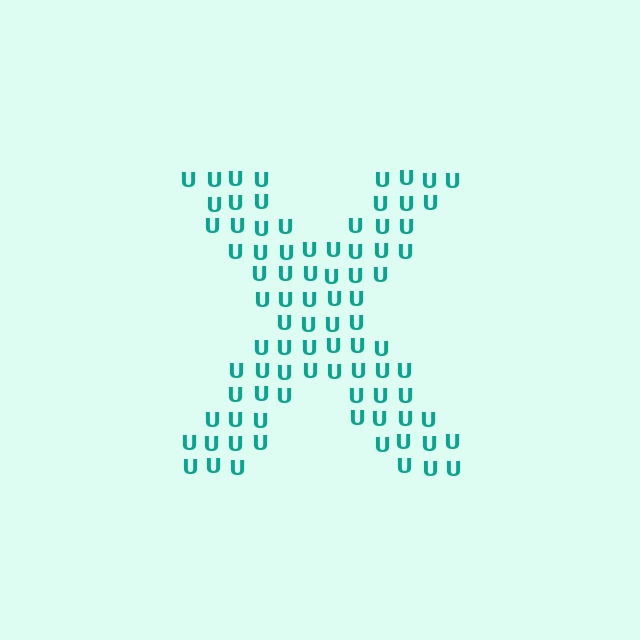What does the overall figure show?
The overall figure shows the letter X.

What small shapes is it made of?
It is made of small letter U's.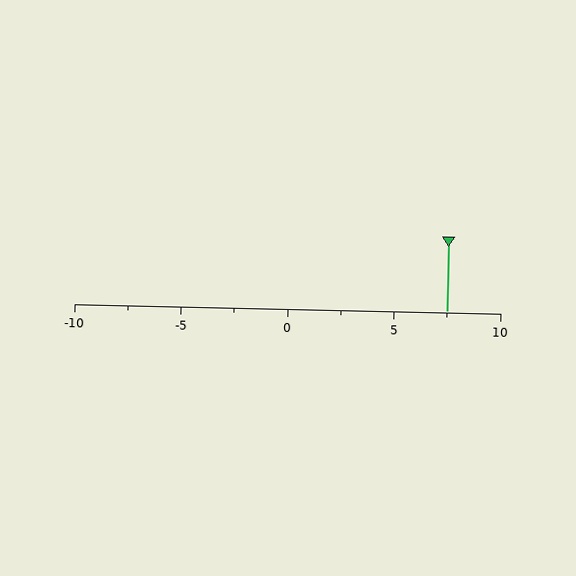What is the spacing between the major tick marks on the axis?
The major ticks are spaced 5 apart.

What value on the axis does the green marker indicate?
The marker indicates approximately 7.5.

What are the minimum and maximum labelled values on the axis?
The axis runs from -10 to 10.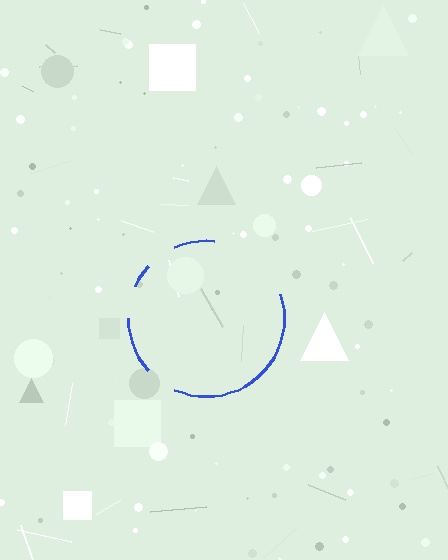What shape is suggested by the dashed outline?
The dashed outline suggests a circle.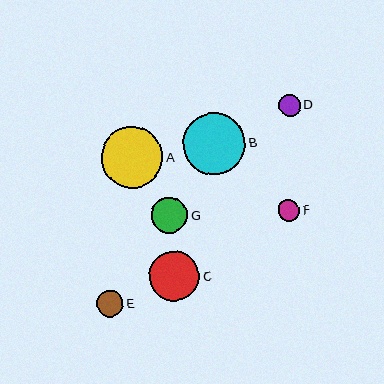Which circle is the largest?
Circle B is the largest with a size of approximately 62 pixels.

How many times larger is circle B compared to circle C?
Circle B is approximately 1.2 times the size of circle C.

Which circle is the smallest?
Circle F is the smallest with a size of approximately 21 pixels.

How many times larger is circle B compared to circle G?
Circle B is approximately 1.7 times the size of circle G.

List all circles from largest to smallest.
From largest to smallest: B, A, C, G, E, D, F.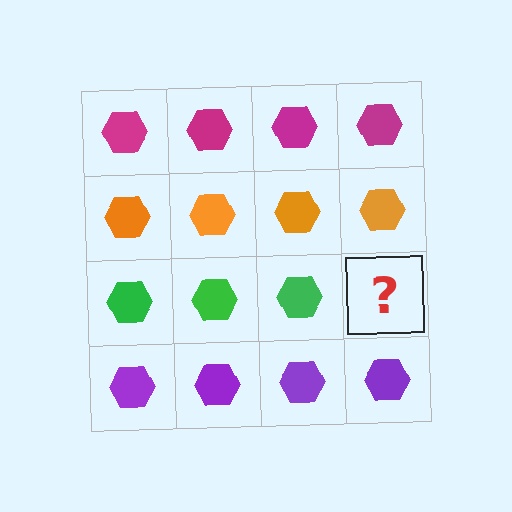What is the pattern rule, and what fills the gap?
The rule is that each row has a consistent color. The gap should be filled with a green hexagon.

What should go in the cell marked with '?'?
The missing cell should contain a green hexagon.